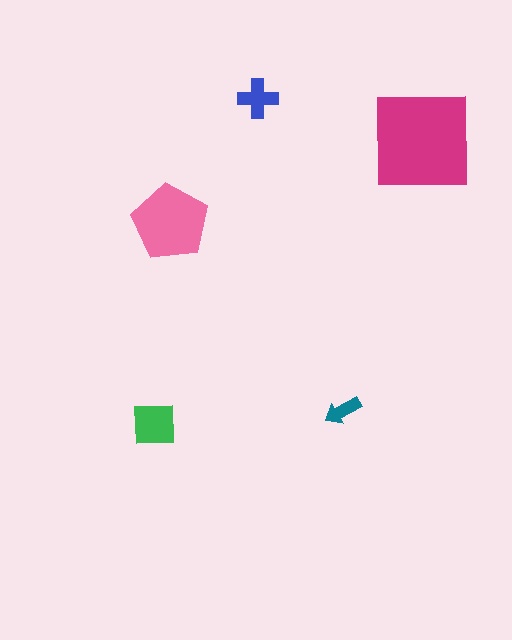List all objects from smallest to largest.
The teal arrow, the blue cross, the green square, the pink pentagon, the magenta square.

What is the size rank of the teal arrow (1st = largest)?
5th.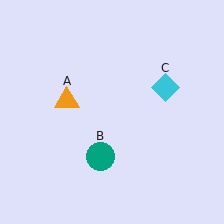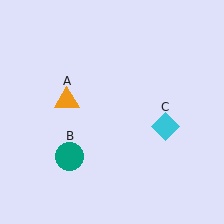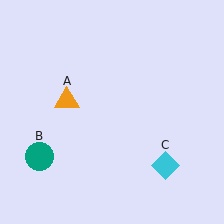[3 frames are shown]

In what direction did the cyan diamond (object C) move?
The cyan diamond (object C) moved down.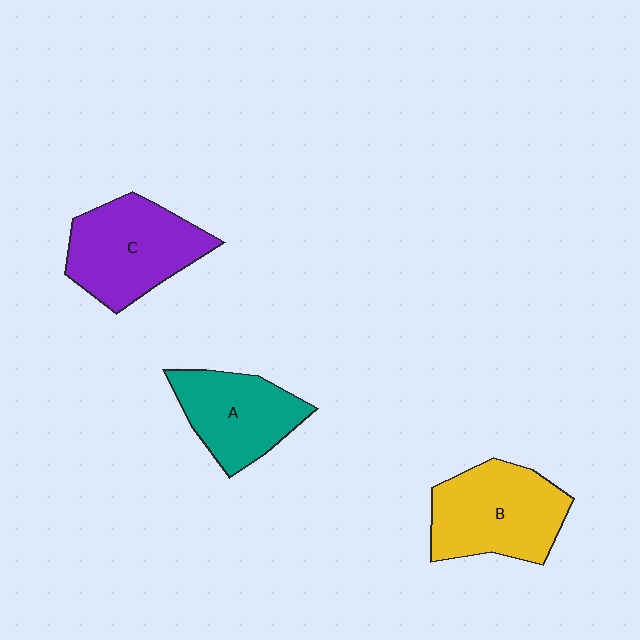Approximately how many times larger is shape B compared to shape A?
Approximately 1.2 times.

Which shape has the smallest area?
Shape A (teal).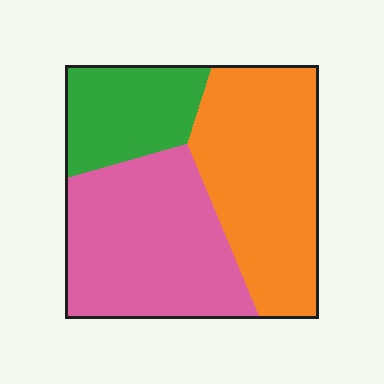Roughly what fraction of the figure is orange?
Orange takes up about two fifths (2/5) of the figure.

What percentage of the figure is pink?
Pink takes up between a quarter and a half of the figure.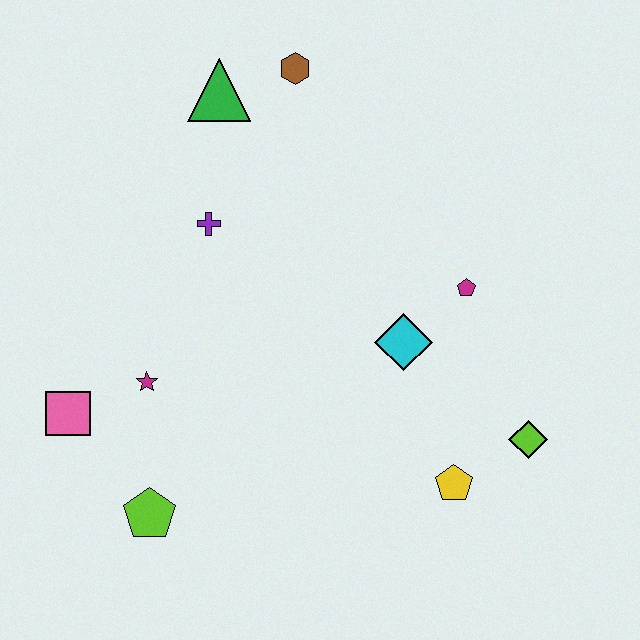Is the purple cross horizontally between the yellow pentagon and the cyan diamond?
No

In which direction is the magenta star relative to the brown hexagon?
The magenta star is below the brown hexagon.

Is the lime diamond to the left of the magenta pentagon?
No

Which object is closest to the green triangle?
The brown hexagon is closest to the green triangle.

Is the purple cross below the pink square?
No